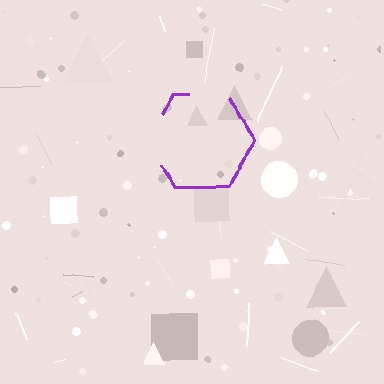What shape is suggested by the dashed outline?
The dashed outline suggests a hexagon.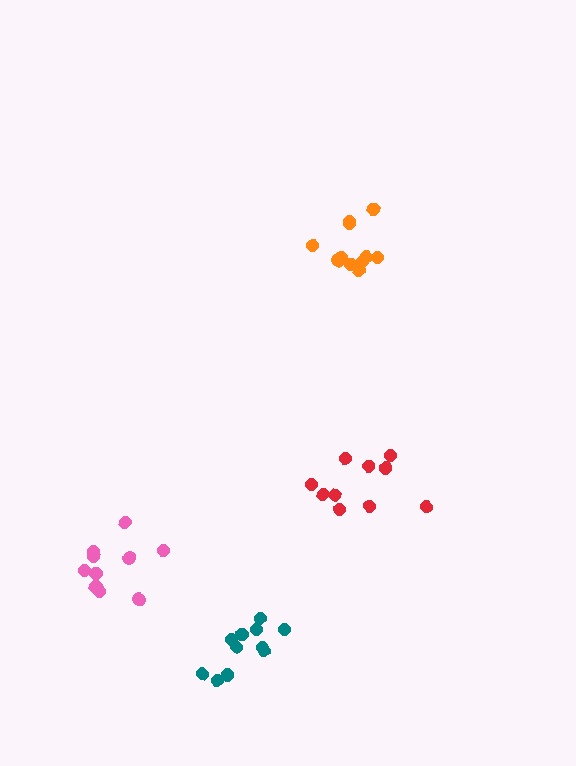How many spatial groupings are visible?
There are 4 spatial groupings.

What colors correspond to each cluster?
The clusters are colored: teal, orange, pink, red.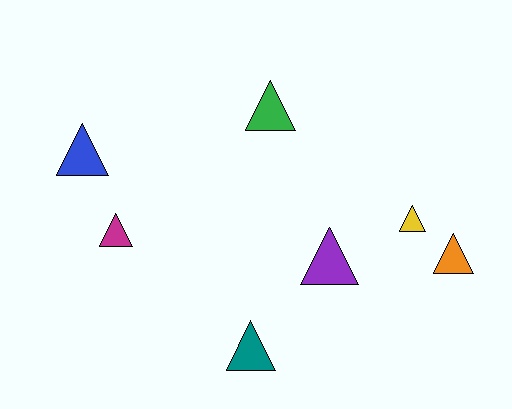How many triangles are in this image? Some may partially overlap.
There are 7 triangles.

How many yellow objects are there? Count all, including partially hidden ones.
There is 1 yellow object.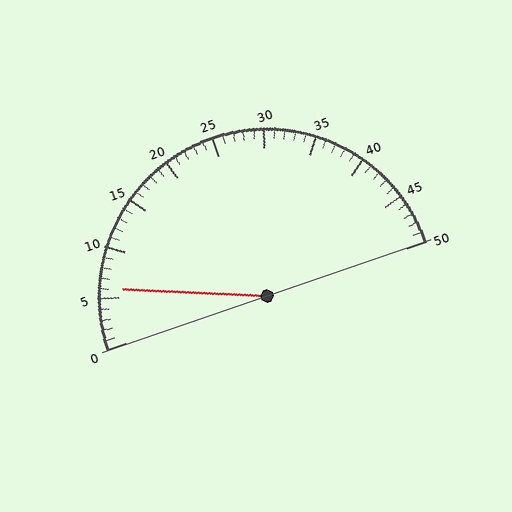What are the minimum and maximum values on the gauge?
The gauge ranges from 0 to 50.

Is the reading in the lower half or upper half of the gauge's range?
The reading is in the lower half of the range (0 to 50).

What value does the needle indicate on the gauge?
The needle indicates approximately 6.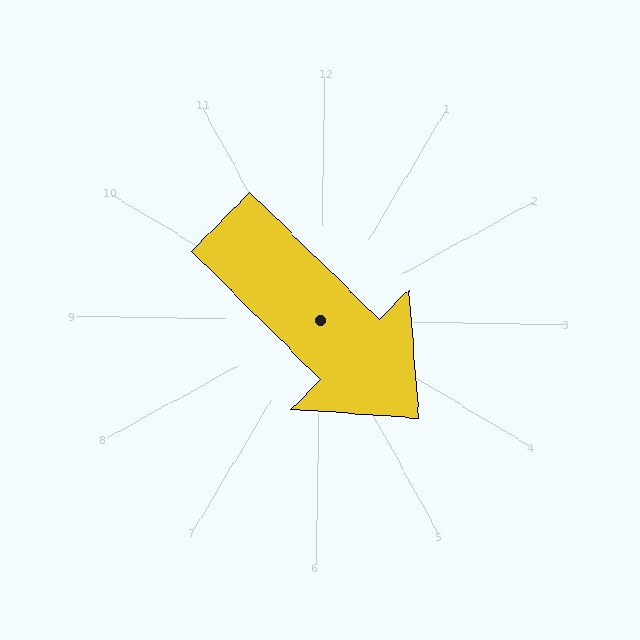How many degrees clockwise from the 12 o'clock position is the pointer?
Approximately 134 degrees.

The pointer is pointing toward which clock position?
Roughly 4 o'clock.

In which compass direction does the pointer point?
Southeast.